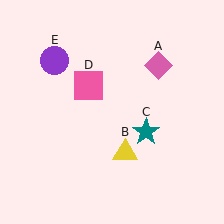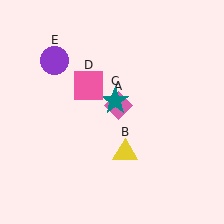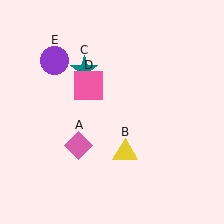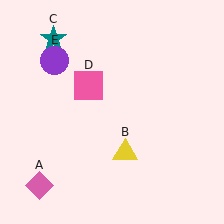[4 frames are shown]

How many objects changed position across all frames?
2 objects changed position: pink diamond (object A), teal star (object C).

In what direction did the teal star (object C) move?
The teal star (object C) moved up and to the left.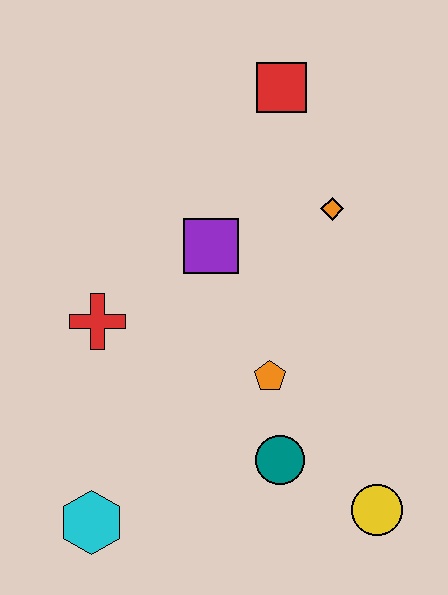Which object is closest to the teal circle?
The orange pentagon is closest to the teal circle.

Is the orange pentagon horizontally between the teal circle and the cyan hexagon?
Yes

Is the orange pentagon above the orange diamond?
No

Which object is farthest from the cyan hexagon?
The red square is farthest from the cyan hexagon.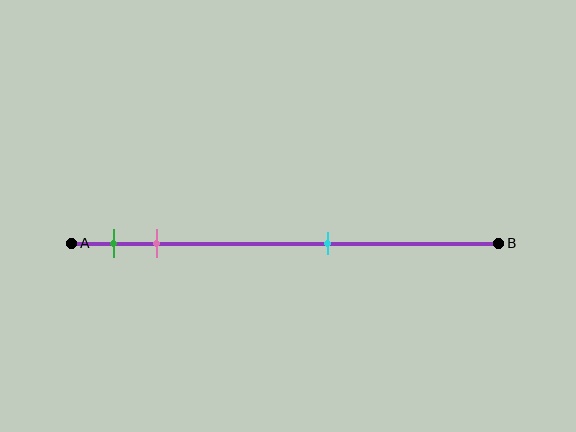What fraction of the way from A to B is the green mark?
The green mark is approximately 10% (0.1) of the way from A to B.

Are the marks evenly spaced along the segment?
No, the marks are not evenly spaced.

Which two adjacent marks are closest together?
The green and pink marks are the closest adjacent pair.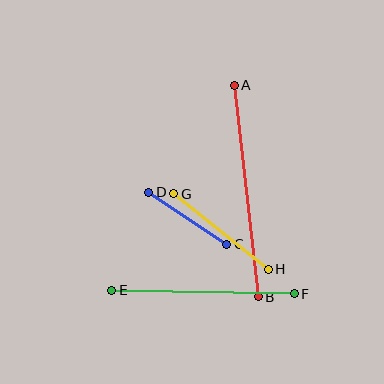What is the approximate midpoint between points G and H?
The midpoint is at approximately (221, 232) pixels.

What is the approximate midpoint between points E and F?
The midpoint is at approximately (203, 292) pixels.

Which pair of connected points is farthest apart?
Points A and B are farthest apart.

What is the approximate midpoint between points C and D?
The midpoint is at approximately (188, 218) pixels.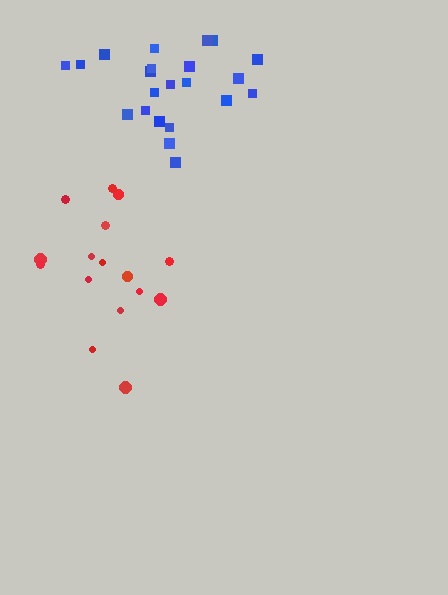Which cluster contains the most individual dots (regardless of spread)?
Blue (23).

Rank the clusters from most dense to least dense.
blue, red.